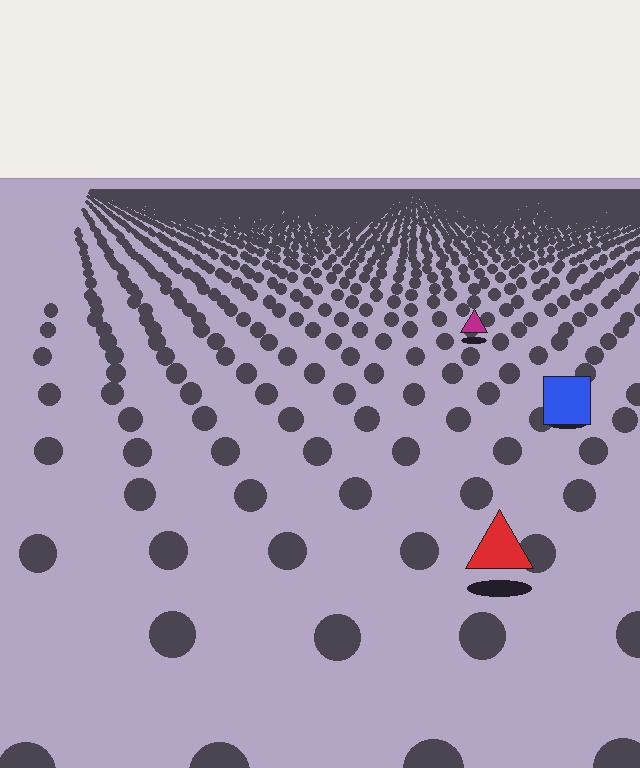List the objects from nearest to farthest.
From nearest to farthest: the red triangle, the blue square, the magenta triangle.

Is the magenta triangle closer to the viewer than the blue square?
No. The blue square is closer — you can tell from the texture gradient: the ground texture is coarser near it.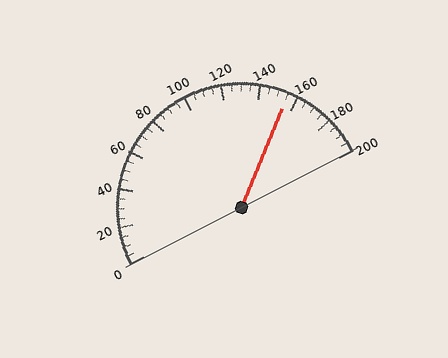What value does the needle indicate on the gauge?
The needle indicates approximately 155.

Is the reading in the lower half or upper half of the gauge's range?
The reading is in the upper half of the range (0 to 200).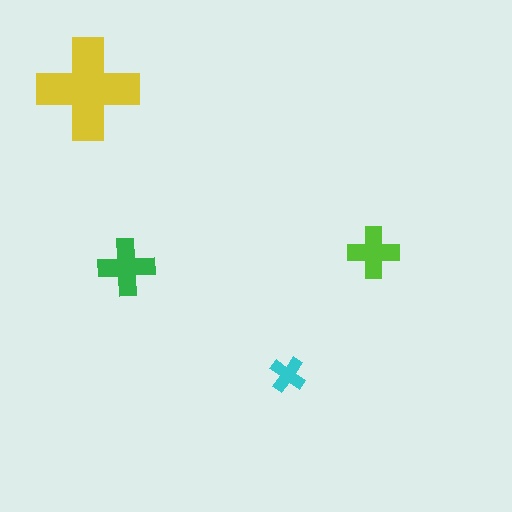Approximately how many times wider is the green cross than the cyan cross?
About 1.5 times wider.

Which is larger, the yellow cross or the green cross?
The yellow one.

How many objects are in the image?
There are 4 objects in the image.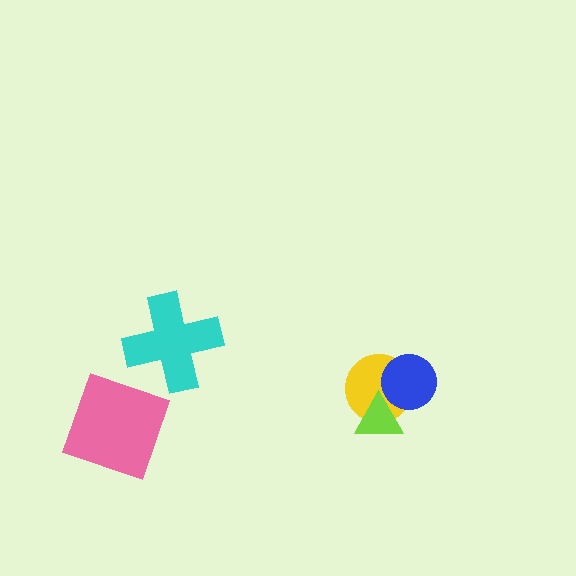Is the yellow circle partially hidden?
Yes, it is partially covered by another shape.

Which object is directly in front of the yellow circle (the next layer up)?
The blue circle is directly in front of the yellow circle.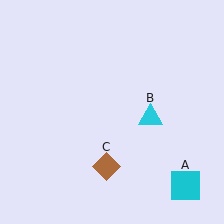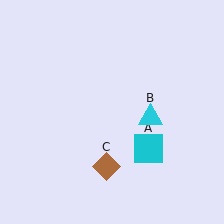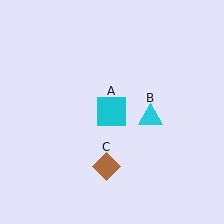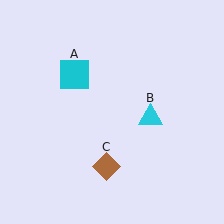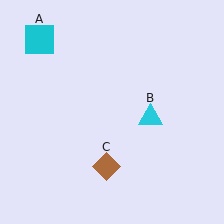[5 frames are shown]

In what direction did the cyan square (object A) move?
The cyan square (object A) moved up and to the left.